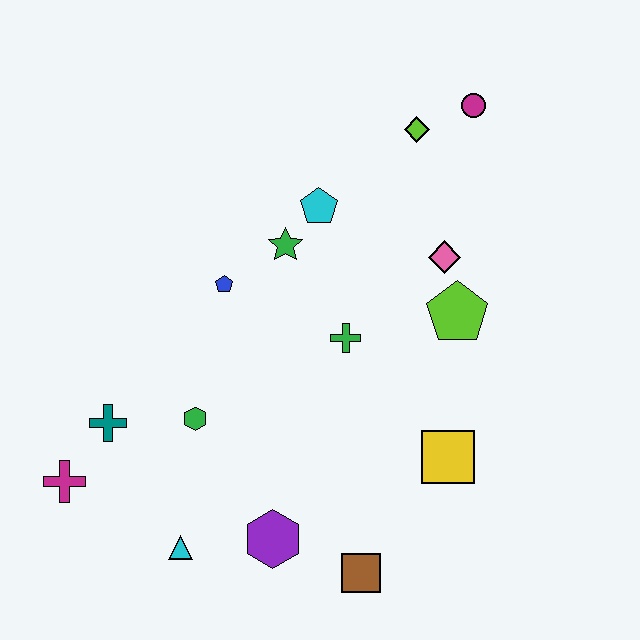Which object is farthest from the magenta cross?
The magenta circle is farthest from the magenta cross.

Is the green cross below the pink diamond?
Yes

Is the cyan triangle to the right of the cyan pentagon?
No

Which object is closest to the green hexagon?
The teal cross is closest to the green hexagon.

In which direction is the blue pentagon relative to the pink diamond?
The blue pentagon is to the left of the pink diamond.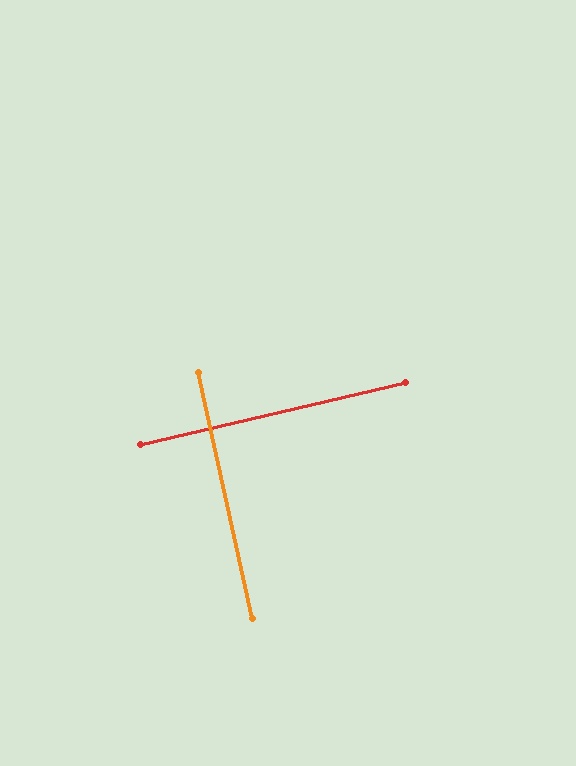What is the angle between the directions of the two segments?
Approximately 89 degrees.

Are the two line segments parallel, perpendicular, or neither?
Perpendicular — they meet at approximately 89°.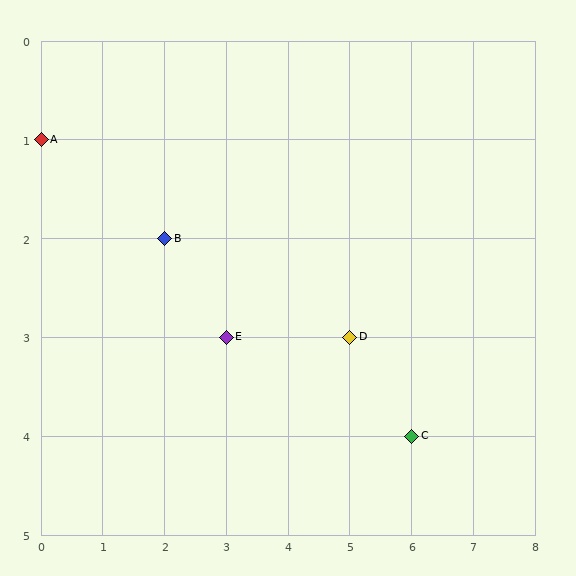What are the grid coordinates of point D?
Point D is at grid coordinates (5, 3).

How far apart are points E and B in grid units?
Points E and B are 1 column and 1 row apart (about 1.4 grid units diagonally).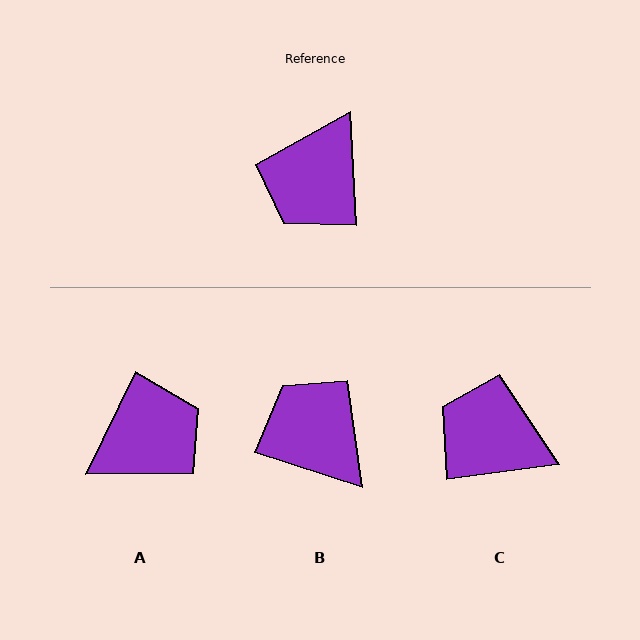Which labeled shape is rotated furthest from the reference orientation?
A, about 151 degrees away.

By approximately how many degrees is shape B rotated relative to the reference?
Approximately 111 degrees clockwise.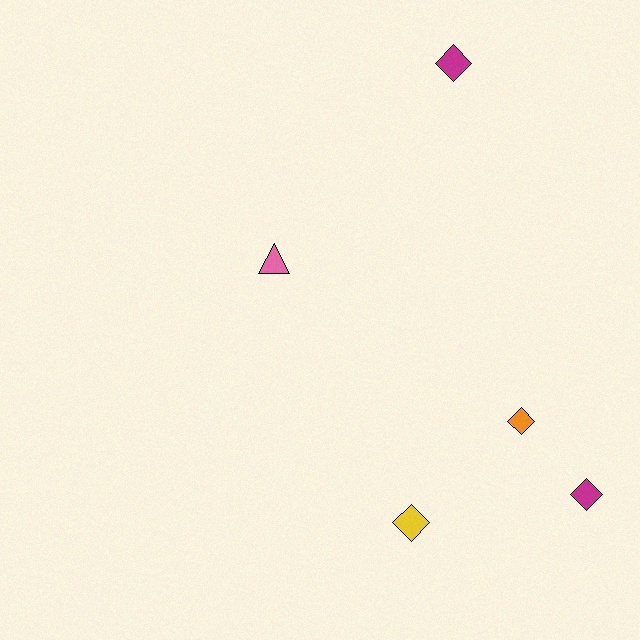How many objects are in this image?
There are 5 objects.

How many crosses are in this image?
There are no crosses.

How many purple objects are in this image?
There are no purple objects.